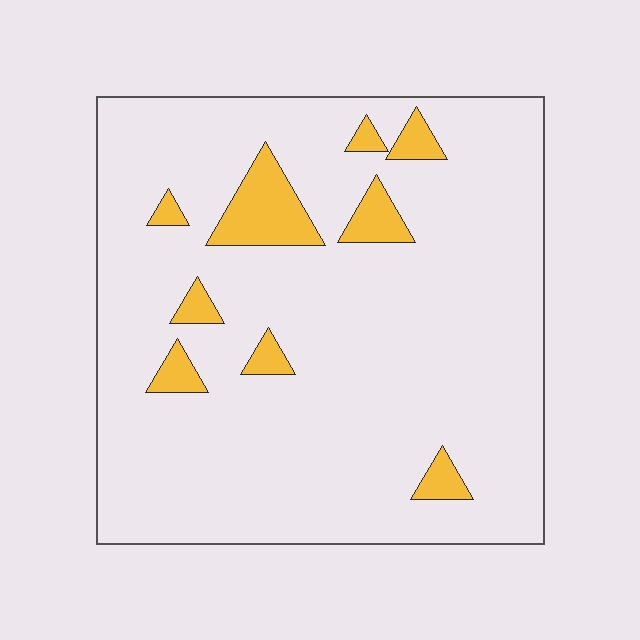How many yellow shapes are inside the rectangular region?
9.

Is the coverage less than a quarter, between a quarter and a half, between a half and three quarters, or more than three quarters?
Less than a quarter.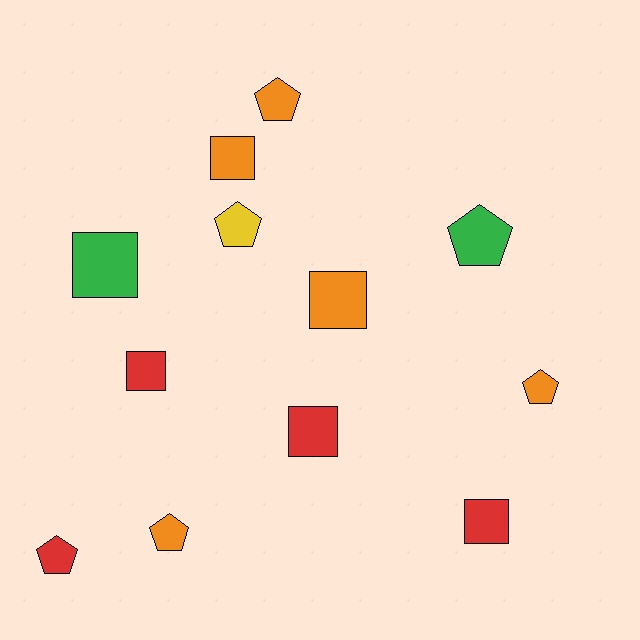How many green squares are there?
There is 1 green square.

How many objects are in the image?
There are 12 objects.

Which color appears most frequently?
Orange, with 5 objects.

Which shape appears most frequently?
Pentagon, with 6 objects.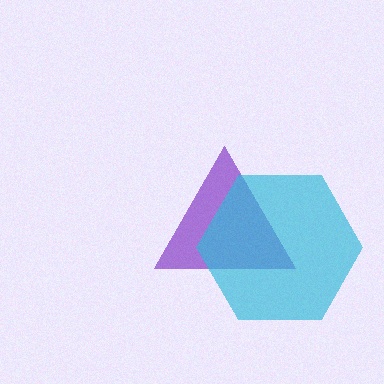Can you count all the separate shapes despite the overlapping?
Yes, there are 2 separate shapes.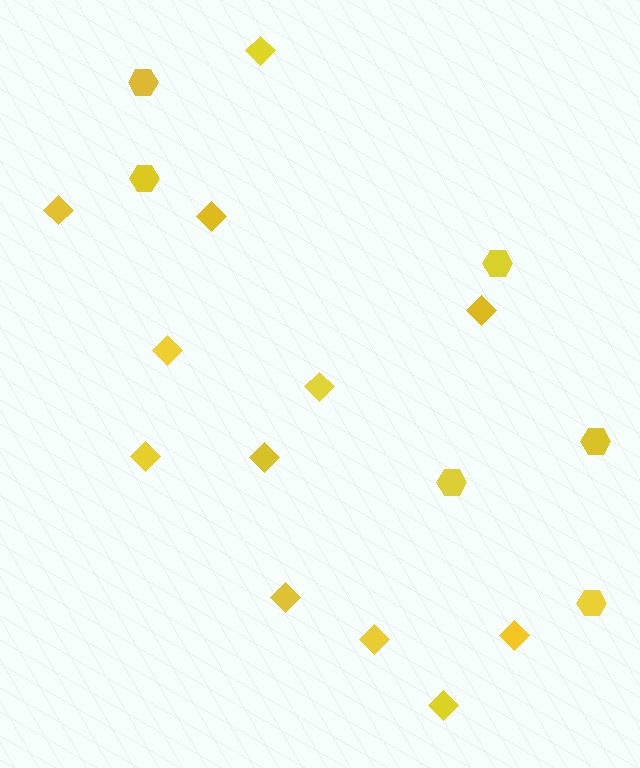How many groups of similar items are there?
There are 2 groups: one group of hexagons (6) and one group of diamonds (12).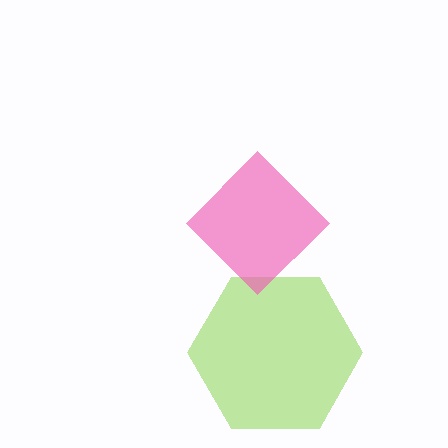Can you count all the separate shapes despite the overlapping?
Yes, there are 2 separate shapes.